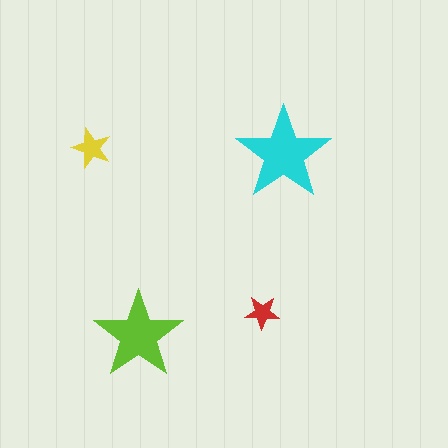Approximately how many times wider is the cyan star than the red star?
About 3 times wider.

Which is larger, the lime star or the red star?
The lime one.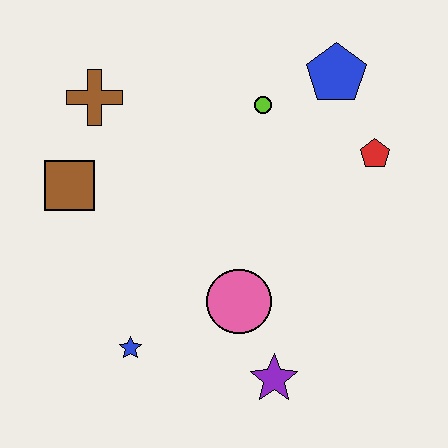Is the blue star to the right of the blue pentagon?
No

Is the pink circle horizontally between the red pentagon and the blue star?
Yes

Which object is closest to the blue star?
The pink circle is closest to the blue star.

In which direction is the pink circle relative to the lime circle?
The pink circle is below the lime circle.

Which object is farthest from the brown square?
The red pentagon is farthest from the brown square.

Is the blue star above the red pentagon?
No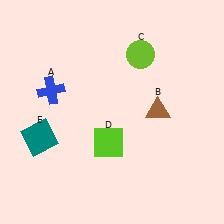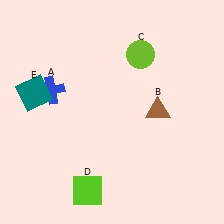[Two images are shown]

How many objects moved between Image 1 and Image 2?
2 objects moved between the two images.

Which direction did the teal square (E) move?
The teal square (E) moved up.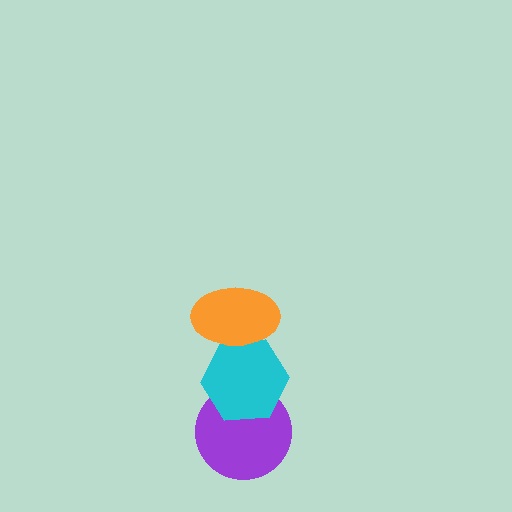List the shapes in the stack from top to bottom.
From top to bottom: the orange ellipse, the cyan hexagon, the purple circle.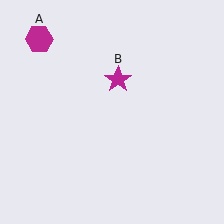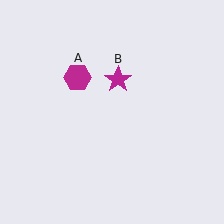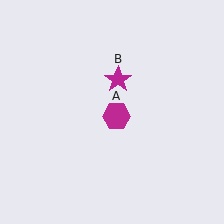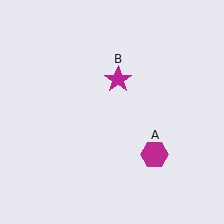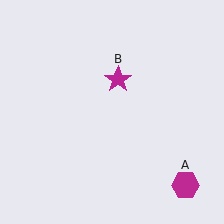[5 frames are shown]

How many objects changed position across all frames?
1 object changed position: magenta hexagon (object A).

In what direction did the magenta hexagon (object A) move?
The magenta hexagon (object A) moved down and to the right.